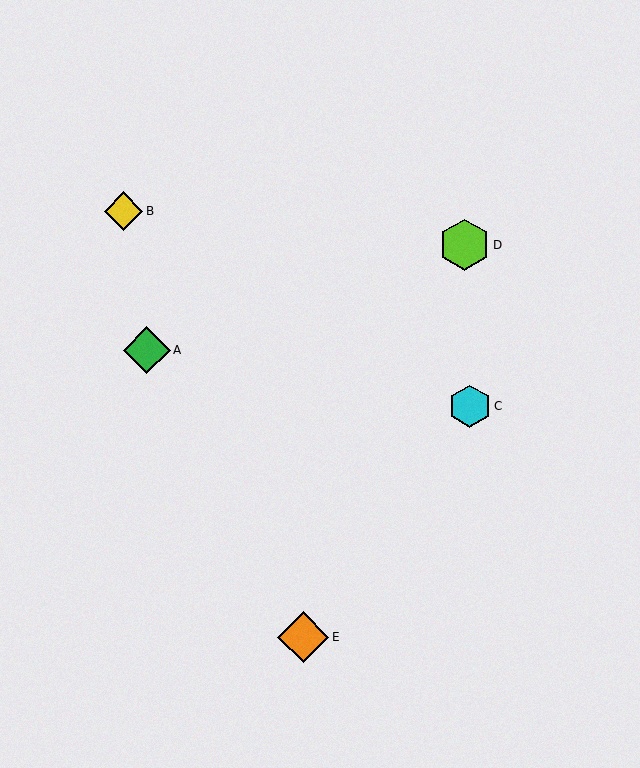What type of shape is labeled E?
Shape E is an orange diamond.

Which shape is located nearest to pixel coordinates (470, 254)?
The lime hexagon (labeled D) at (465, 245) is nearest to that location.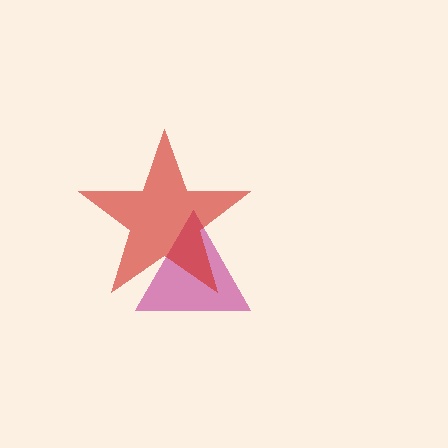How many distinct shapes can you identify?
There are 2 distinct shapes: a magenta triangle, a red star.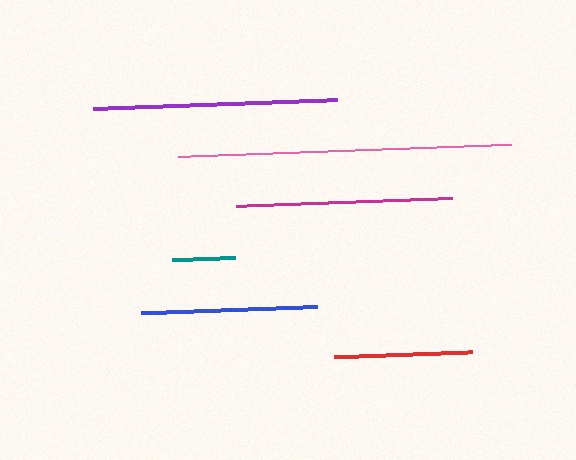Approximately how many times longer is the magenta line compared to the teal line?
The magenta line is approximately 3.5 times the length of the teal line.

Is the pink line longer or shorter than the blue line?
The pink line is longer than the blue line.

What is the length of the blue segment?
The blue segment is approximately 177 pixels long.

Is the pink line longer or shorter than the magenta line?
The pink line is longer than the magenta line.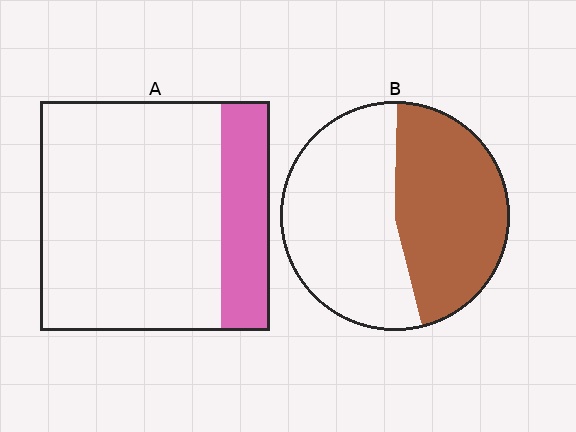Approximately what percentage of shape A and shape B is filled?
A is approximately 20% and B is approximately 45%.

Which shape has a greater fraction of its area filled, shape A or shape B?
Shape B.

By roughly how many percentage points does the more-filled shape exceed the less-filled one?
By roughly 25 percentage points (B over A).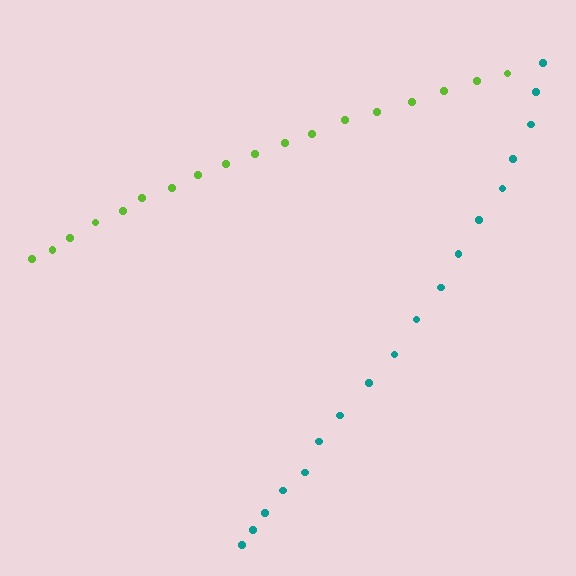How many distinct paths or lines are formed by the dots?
There are 2 distinct paths.